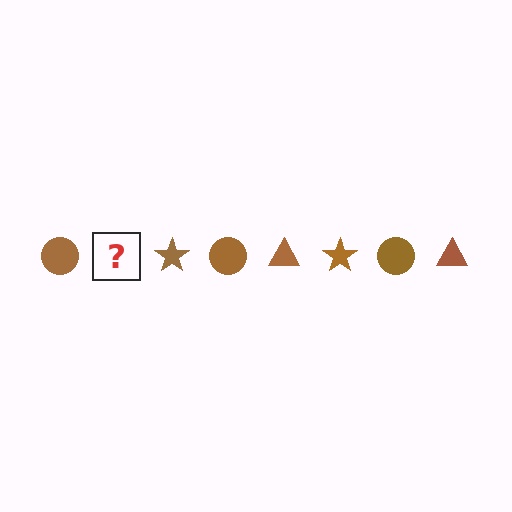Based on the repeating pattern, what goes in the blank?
The blank should be a brown triangle.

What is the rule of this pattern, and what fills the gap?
The rule is that the pattern cycles through circle, triangle, star shapes in brown. The gap should be filled with a brown triangle.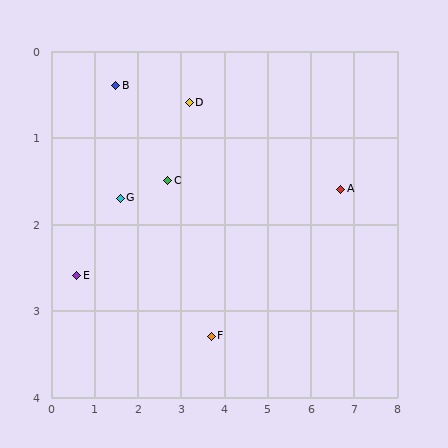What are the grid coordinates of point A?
Point A is at approximately (6.7, 1.6).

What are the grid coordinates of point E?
Point E is at approximately (0.6, 2.6).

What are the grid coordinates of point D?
Point D is at approximately (3.2, 0.6).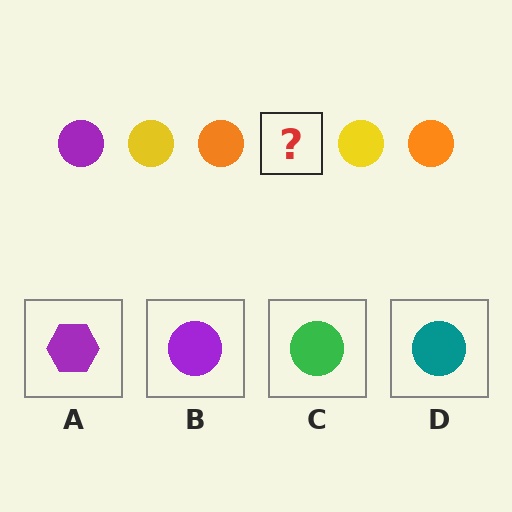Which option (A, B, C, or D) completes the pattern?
B.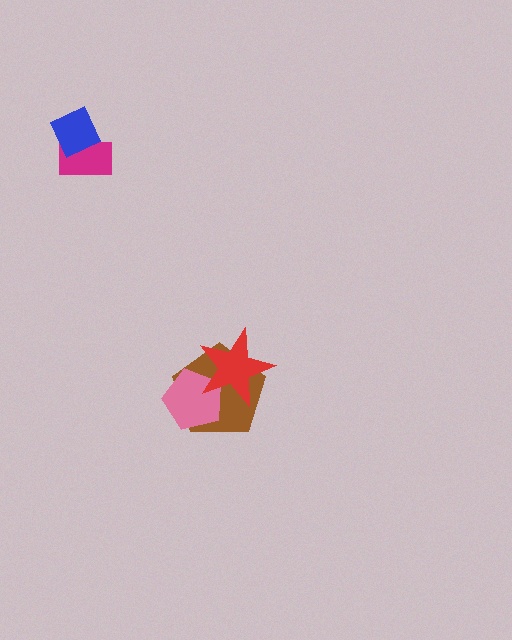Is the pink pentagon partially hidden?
Yes, it is partially covered by another shape.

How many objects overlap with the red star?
2 objects overlap with the red star.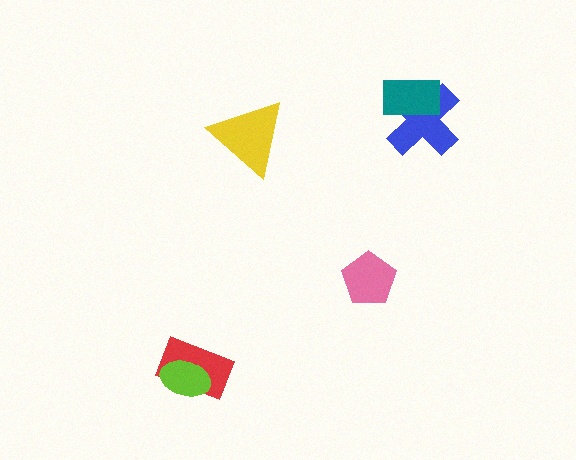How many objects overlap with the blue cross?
1 object overlaps with the blue cross.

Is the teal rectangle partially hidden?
No, no other shape covers it.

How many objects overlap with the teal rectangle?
1 object overlaps with the teal rectangle.